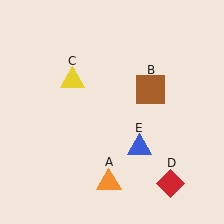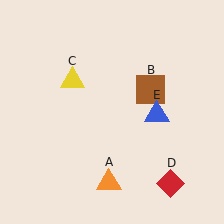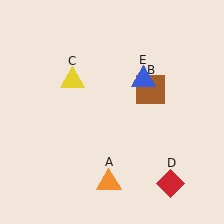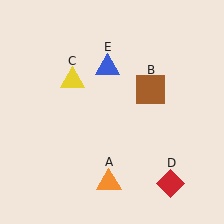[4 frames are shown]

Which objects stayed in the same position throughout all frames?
Orange triangle (object A) and brown square (object B) and yellow triangle (object C) and red diamond (object D) remained stationary.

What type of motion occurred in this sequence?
The blue triangle (object E) rotated counterclockwise around the center of the scene.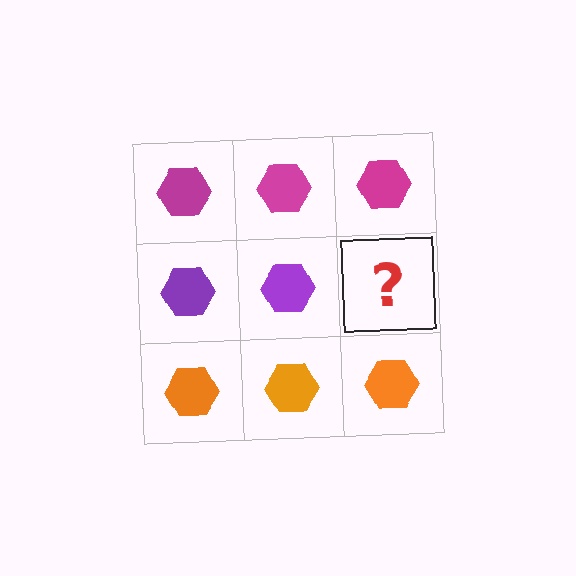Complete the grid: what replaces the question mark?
The question mark should be replaced with a purple hexagon.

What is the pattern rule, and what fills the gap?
The rule is that each row has a consistent color. The gap should be filled with a purple hexagon.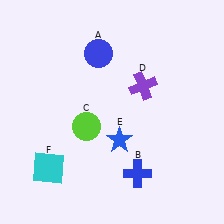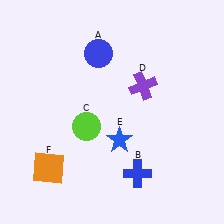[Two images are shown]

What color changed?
The square (F) changed from cyan in Image 1 to orange in Image 2.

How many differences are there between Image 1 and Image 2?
There is 1 difference between the two images.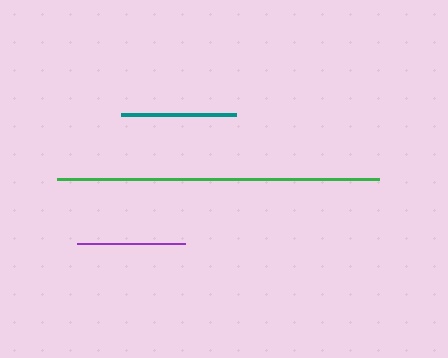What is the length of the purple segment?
The purple segment is approximately 108 pixels long.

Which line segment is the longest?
The green line is the longest at approximately 322 pixels.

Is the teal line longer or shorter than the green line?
The green line is longer than the teal line.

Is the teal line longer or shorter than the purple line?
The teal line is longer than the purple line.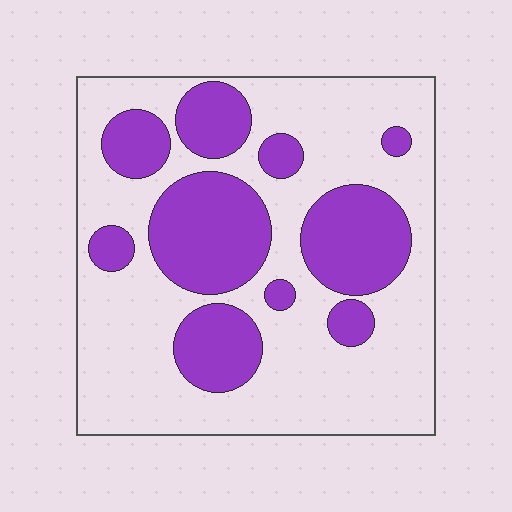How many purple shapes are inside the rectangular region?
10.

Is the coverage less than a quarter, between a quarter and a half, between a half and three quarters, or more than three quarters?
Between a quarter and a half.